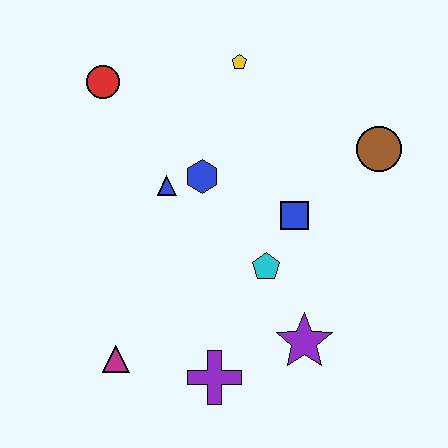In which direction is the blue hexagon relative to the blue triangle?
The blue hexagon is to the right of the blue triangle.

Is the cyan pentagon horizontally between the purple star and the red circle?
Yes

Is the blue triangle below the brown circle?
Yes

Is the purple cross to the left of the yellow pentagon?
Yes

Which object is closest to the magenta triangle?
The purple cross is closest to the magenta triangle.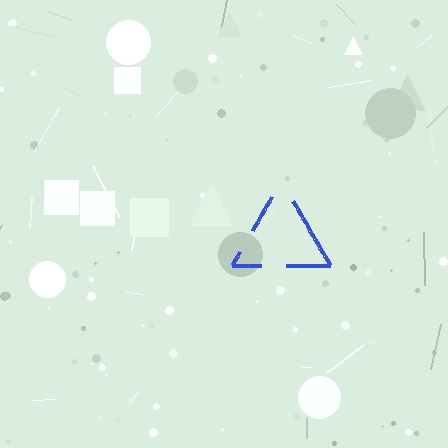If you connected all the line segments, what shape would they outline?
They would outline a triangle.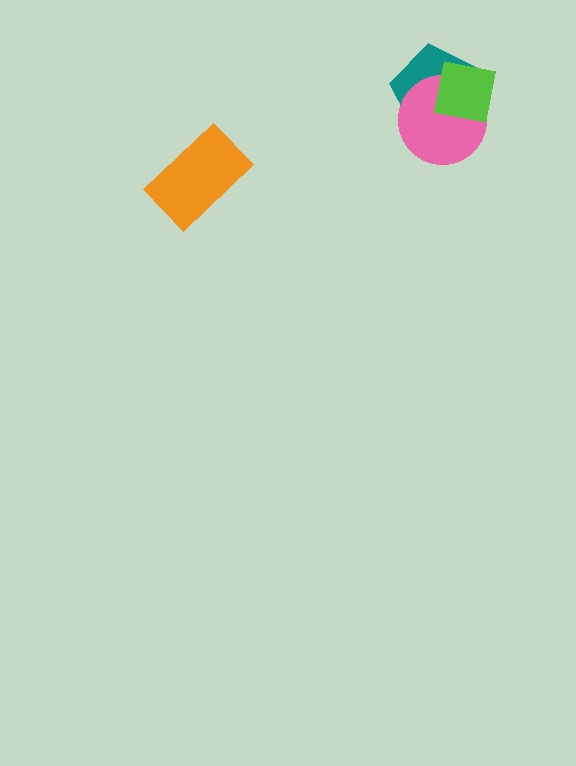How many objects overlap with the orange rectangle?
0 objects overlap with the orange rectangle.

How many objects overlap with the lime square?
2 objects overlap with the lime square.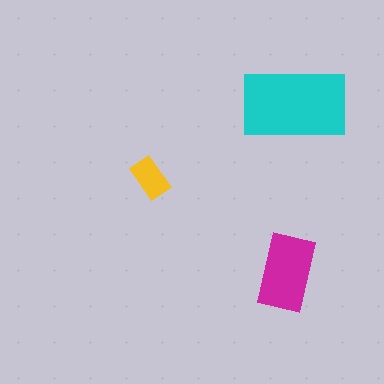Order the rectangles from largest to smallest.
the cyan one, the magenta one, the yellow one.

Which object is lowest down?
The magenta rectangle is bottommost.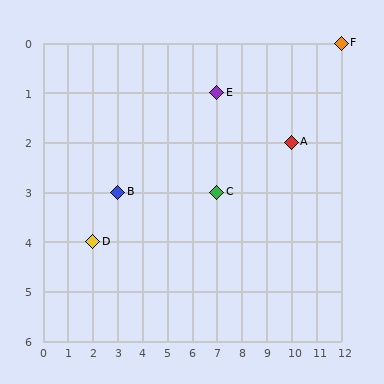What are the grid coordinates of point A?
Point A is at grid coordinates (10, 2).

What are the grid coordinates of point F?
Point F is at grid coordinates (12, 0).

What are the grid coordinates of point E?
Point E is at grid coordinates (7, 1).